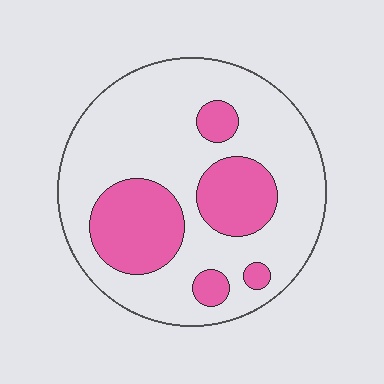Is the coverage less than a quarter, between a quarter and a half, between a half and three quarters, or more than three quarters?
Between a quarter and a half.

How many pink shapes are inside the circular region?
5.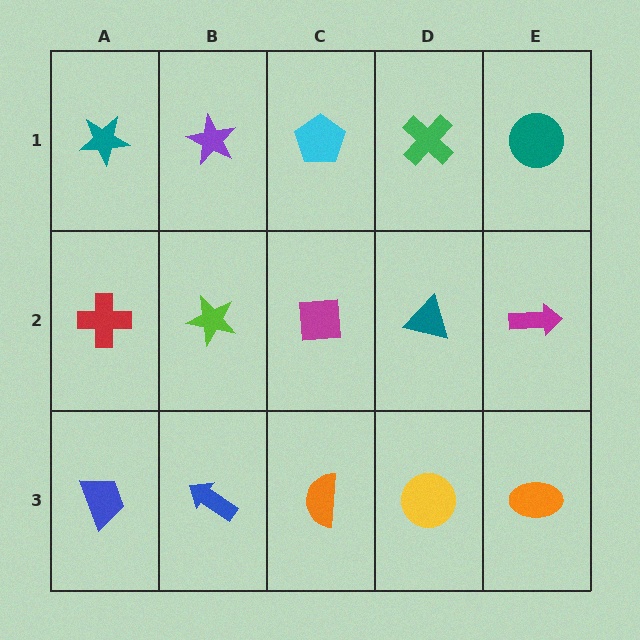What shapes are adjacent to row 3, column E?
A magenta arrow (row 2, column E), a yellow circle (row 3, column D).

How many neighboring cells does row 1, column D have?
3.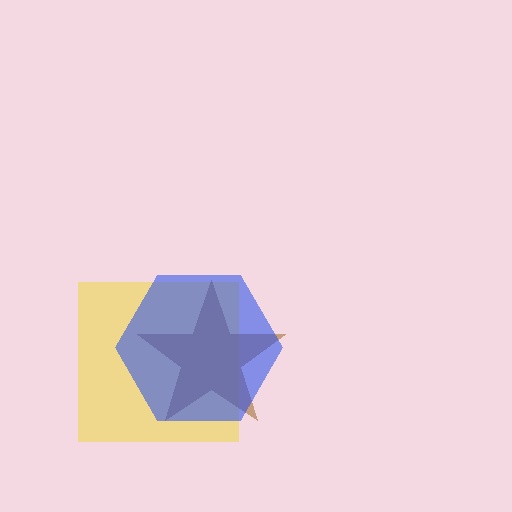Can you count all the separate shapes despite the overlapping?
Yes, there are 3 separate shapes.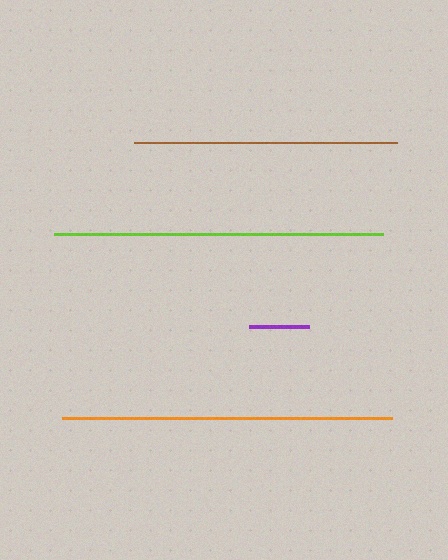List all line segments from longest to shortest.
From longest to shortest: orange, lime, brown, purple.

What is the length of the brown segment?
The brown segment is approximately 263 pixels long.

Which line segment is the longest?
The orange line is the longest at approximately 330 pixels.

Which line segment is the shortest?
The purple line is the shortest at approximately 60 pixels.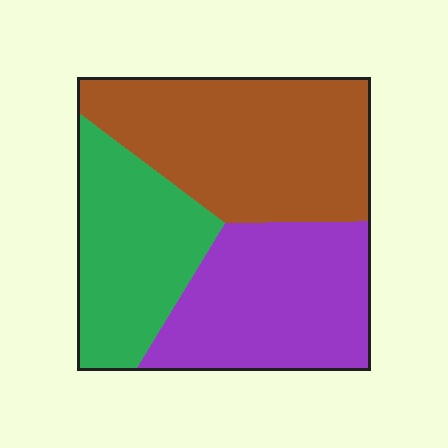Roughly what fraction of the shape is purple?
Purple covers roughly 35% of the shape.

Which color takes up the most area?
Brown, at roughly 40%.